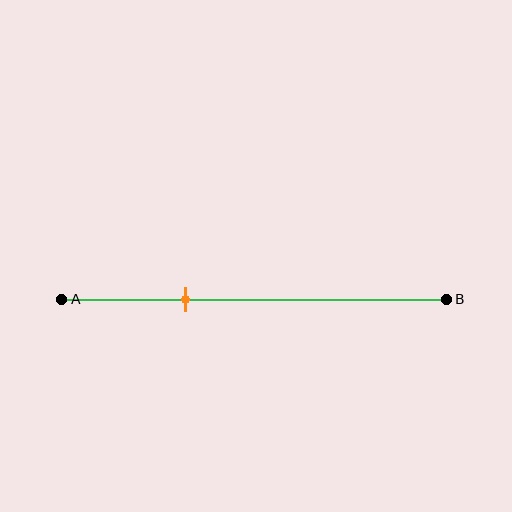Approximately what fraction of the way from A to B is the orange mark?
The orange mark is approximately 30% of the way from A to B.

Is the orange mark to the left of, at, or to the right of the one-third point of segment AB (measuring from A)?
The orange mark is approximately at the one-third point of segment AB.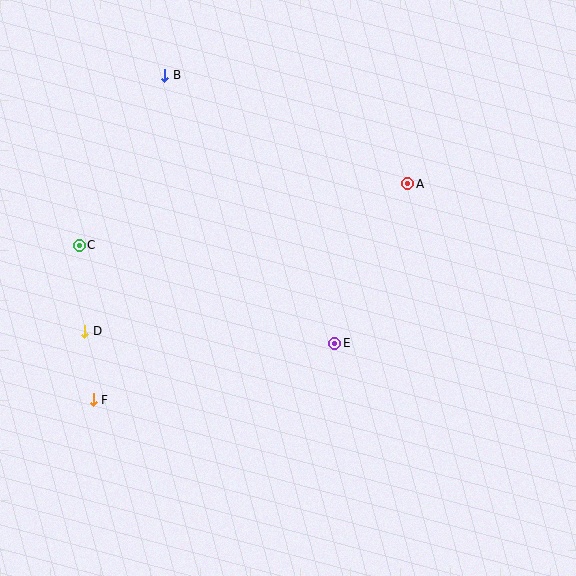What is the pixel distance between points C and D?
The distance between C and D is 86 pixels.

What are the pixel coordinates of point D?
Point D is at (85, 331).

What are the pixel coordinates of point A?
Point A is at (408, 184).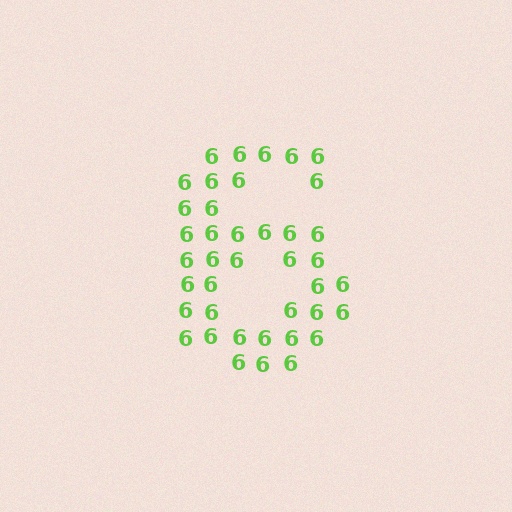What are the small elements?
The small elements are digit 6's.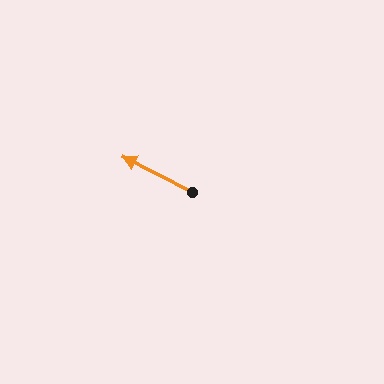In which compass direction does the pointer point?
Northwest.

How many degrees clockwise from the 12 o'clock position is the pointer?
Approximately 297 degrees.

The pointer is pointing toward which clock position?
Roughly 10 o'clock.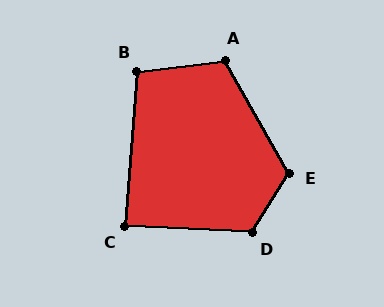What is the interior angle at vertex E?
Approximately 119 degrees (obtuse).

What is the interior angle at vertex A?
Approximately 112 degrees (obtuse).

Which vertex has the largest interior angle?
D, at approximately 120 degrees.